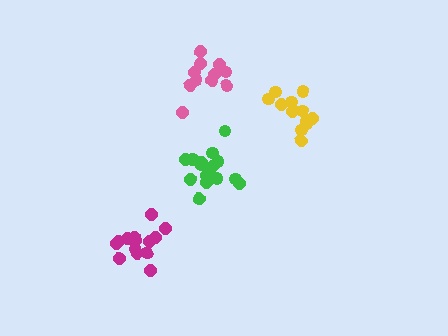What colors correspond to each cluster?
The clusters are colored: magenta, yellow, pink, green.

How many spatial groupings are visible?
There are 4 spatial groupings.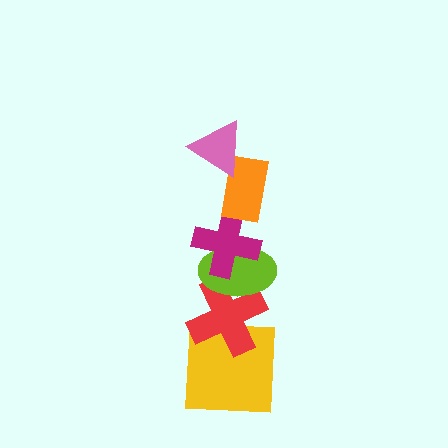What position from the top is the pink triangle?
The pink triangle is 1st from the top.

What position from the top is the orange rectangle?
The orange rectangle is 2nd from the top.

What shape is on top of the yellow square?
The red cross is on top of the yellow square.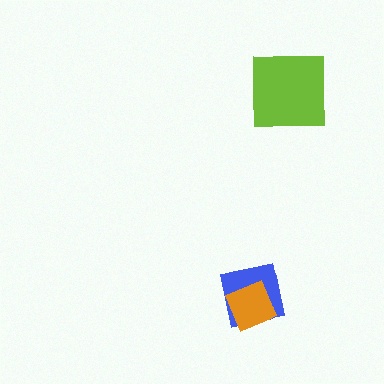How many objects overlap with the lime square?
0 objects overlap with the lime square.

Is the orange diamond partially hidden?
No, no other shape covers it.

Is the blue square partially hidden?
Yes, it is partially covered by another shape.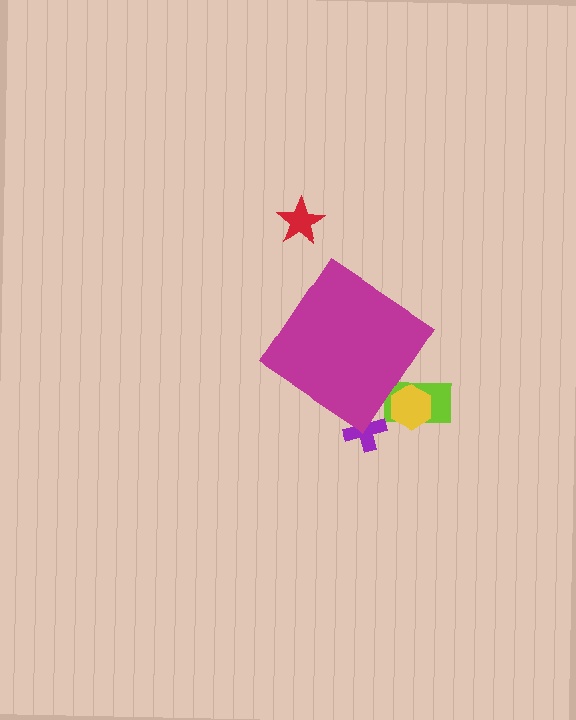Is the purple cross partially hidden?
Yes, the purple cross is partially hidden behind the magenta diamond.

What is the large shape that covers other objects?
A magenta diamond.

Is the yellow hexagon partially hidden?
Yes, the yellow hexagon is partially hidden behind the magenta diamond.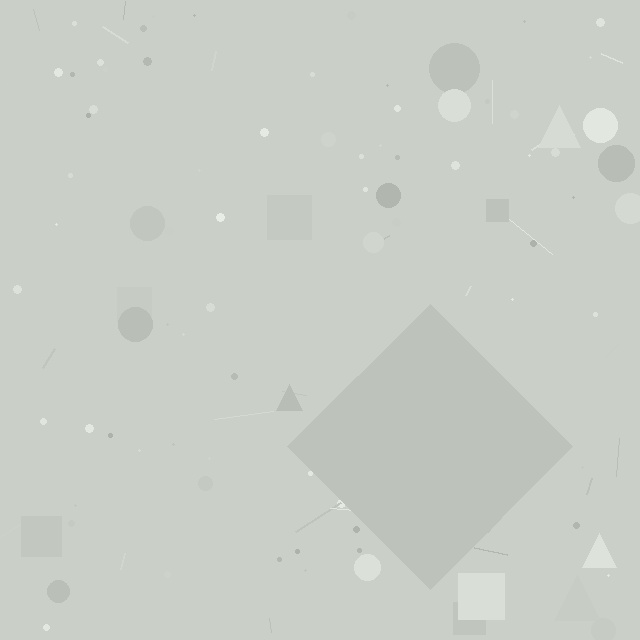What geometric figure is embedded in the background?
A diamond is embedded in the background.